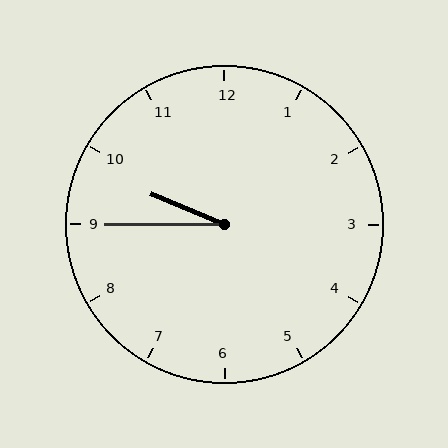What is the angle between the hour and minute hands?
Approximately 22 degrees.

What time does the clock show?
9:45.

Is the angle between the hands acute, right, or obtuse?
It is acute.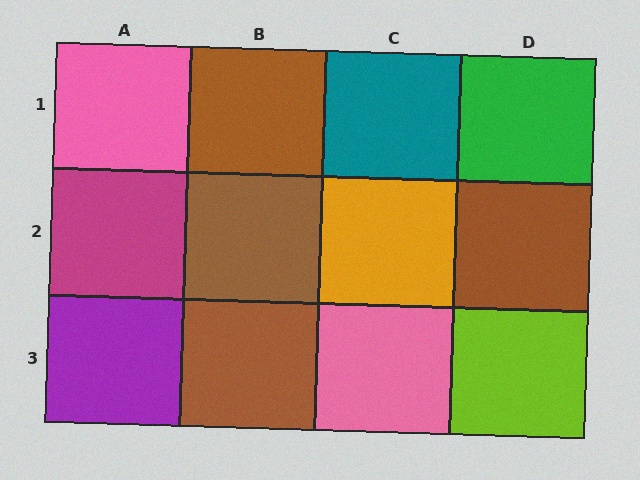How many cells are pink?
2 cells are pink.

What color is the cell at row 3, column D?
Lime.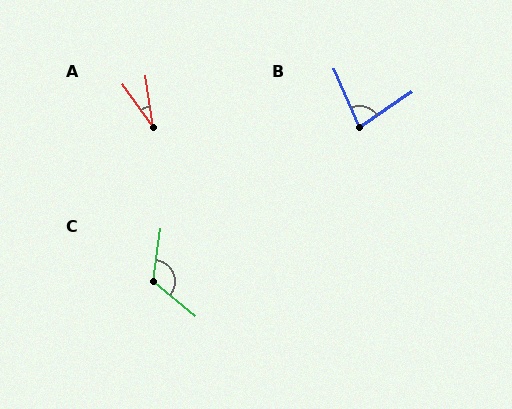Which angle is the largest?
C, at approximately 121 degrees.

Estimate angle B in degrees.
Approximately 79 degrees.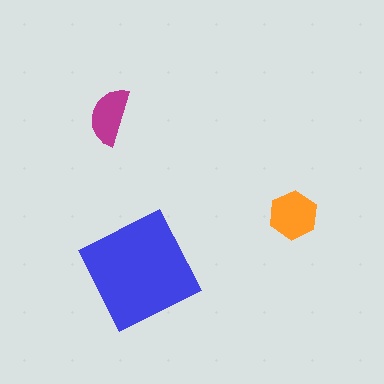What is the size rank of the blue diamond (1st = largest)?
1st.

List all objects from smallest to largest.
The magenta semicircle, the orange hexagon, the blue diamond.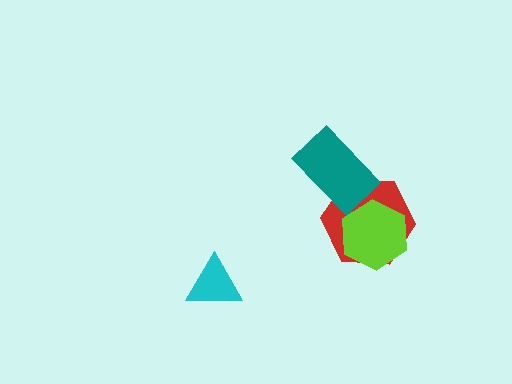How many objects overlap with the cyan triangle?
0 objects overlap with the cyan triangle.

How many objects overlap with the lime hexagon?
1 object overlaps with the lime hexagon.